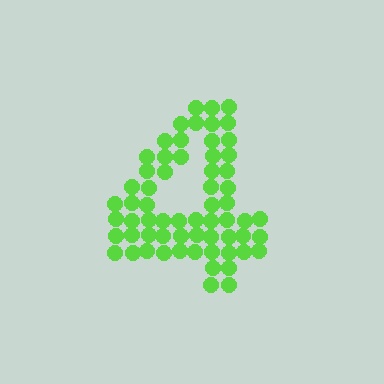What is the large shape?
The large shape is the digit 4.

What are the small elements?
The small elements are circles.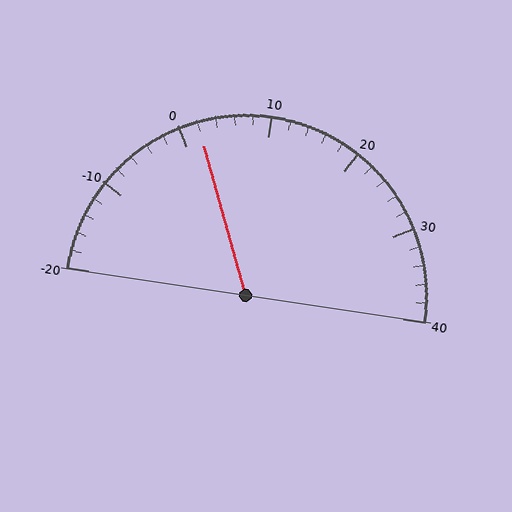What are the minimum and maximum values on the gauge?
The gauge ranges from -20 to 40.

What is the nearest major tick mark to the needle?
The nearest major tick mark is 0.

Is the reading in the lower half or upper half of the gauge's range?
The reading is in the lower half of the range (-20 to 40).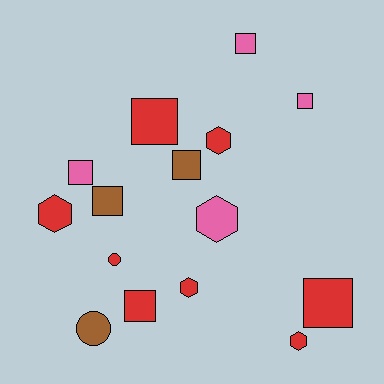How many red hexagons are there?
There are 4 red hexagons.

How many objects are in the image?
There are 15 objects.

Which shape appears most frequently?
Square, with 8 objects.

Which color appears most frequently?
Red, with 8 objects.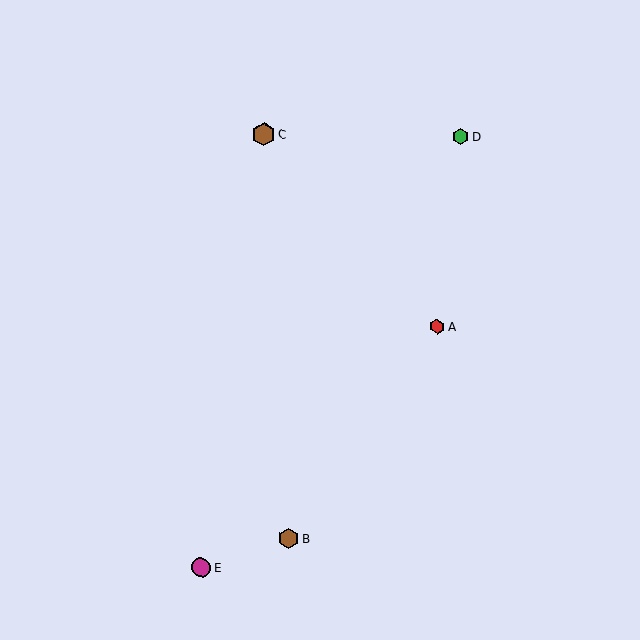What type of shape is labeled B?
Shape B is a brown hexagon.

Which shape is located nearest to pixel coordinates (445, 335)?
The red hexagon (labeled A) at (437, 327) is nearest to that location.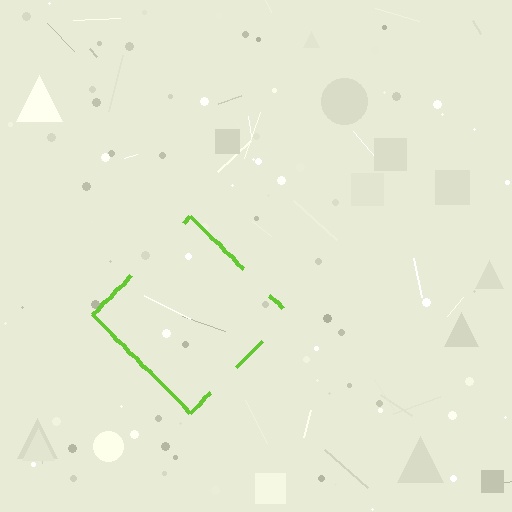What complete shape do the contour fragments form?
The contour fragments form a diamond.